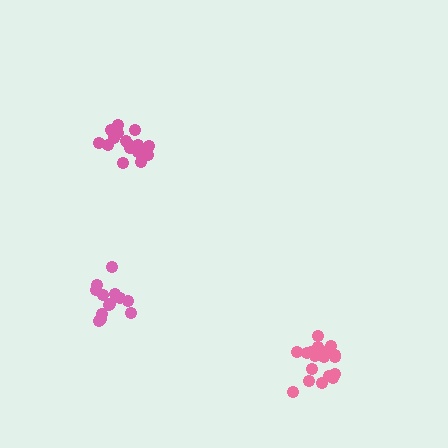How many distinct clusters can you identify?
There are 3 distinct clusters.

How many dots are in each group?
Group 1: 18 dots, Group 2: 18 dots, Group 3: 13 dots (49 total).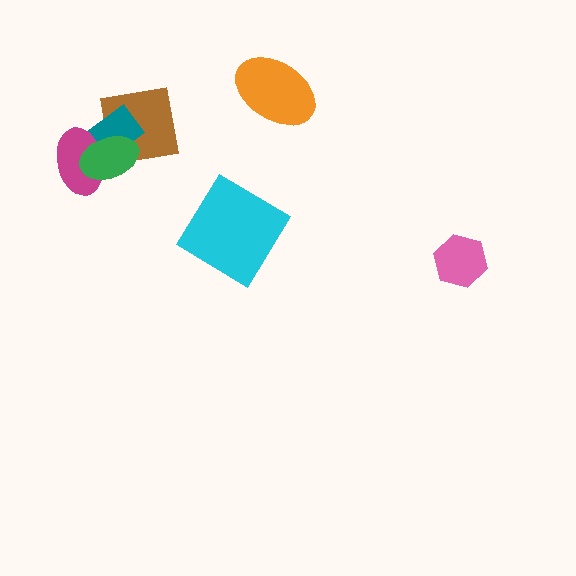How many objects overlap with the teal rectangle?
3 objects overlap with the teal rectangle.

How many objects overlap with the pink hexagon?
0 objects overlap with the pink hexagon.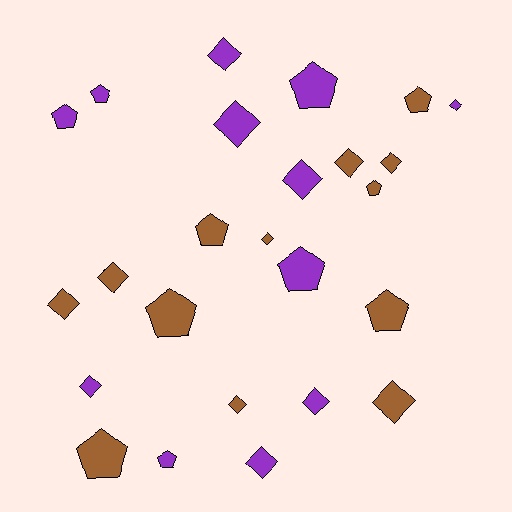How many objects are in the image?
There are 25 objects.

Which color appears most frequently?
Brown, with 13 objects.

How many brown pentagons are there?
There are 6 brown pentagons.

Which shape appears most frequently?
Diamond, with 14 objects.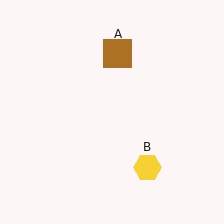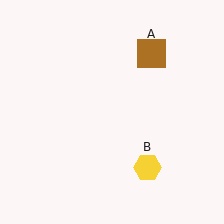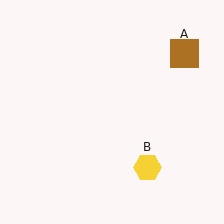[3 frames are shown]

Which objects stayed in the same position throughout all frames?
Yellow hexagon (object B) remained stationary.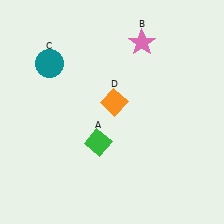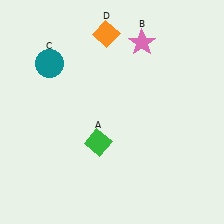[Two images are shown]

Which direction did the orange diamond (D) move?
The orange diamond (D) moved up.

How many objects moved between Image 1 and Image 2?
1 object moved between the two images.